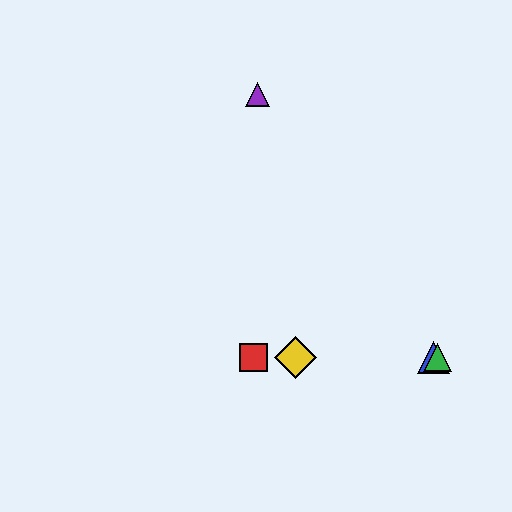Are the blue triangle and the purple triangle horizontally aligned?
No, the blue triangle is at y≈357 and the purple triangle is at y≈95.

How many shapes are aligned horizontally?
4 shapes (the red square, the blue triangle, the green triangle, the yellow diamond) are aligned horizontally.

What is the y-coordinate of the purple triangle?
The purple triangle is at y≈95.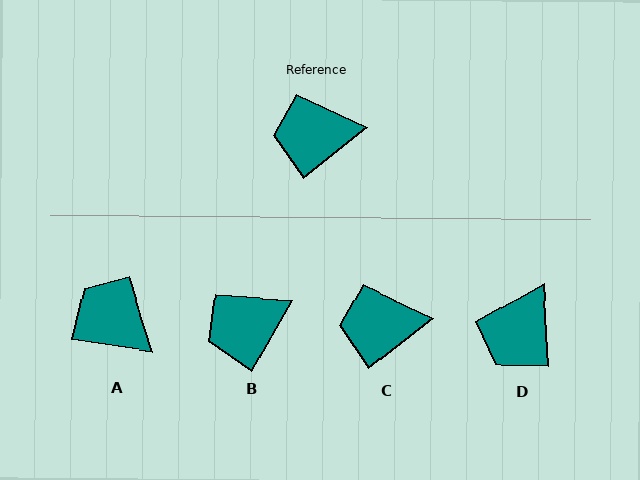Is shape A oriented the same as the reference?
No, it is off by about 47 degrees.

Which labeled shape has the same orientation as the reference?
C.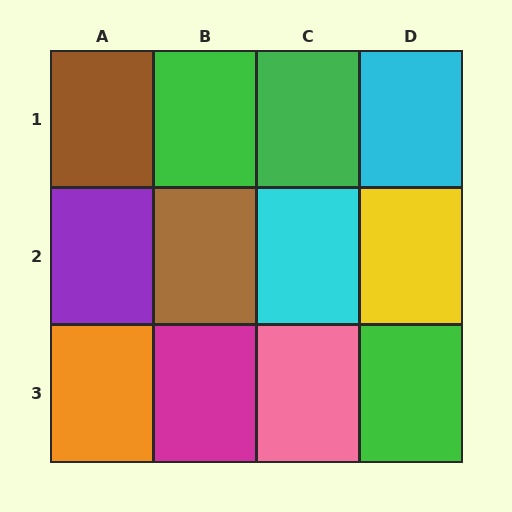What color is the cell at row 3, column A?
Orange.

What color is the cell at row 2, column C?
Cyan.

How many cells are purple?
1 cell is purple.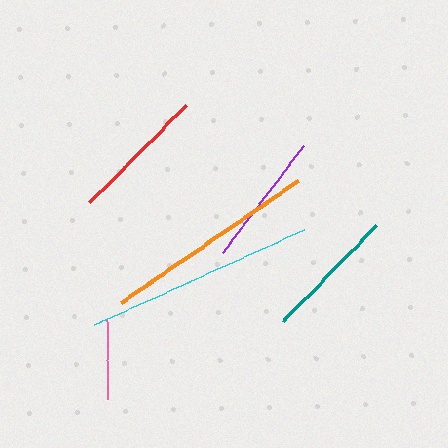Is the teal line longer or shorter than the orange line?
The orange line is longer than the teal line.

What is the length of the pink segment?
The pink segment is approximately 78 pixels long.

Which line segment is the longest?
The cyan line is the longest at approximately 231 pixels.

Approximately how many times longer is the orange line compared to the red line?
The orange line is approximately 1.6 times the length of the red line.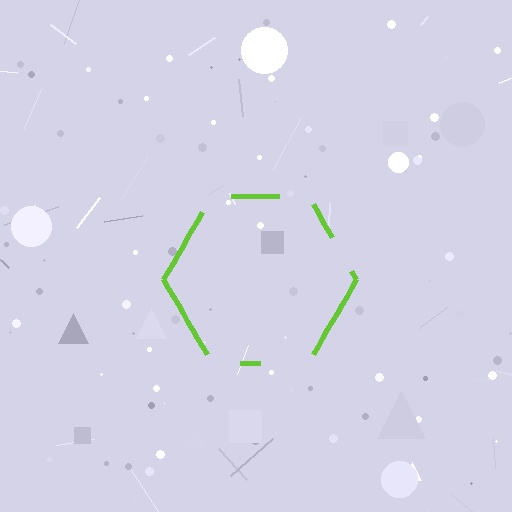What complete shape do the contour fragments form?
The contour fragments form a hexagon.